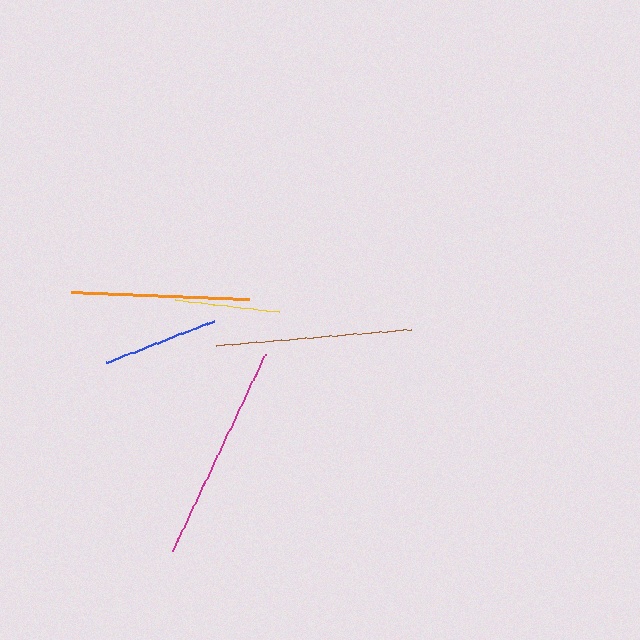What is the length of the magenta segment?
The magenta segment is approximately 218 pixels long.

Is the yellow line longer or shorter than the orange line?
The orange line is longer than the yellow line.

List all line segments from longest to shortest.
From longest to shortest: magenta, brown, orange, blue, yellow.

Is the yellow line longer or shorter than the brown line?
The brown line is longer than the yellow line.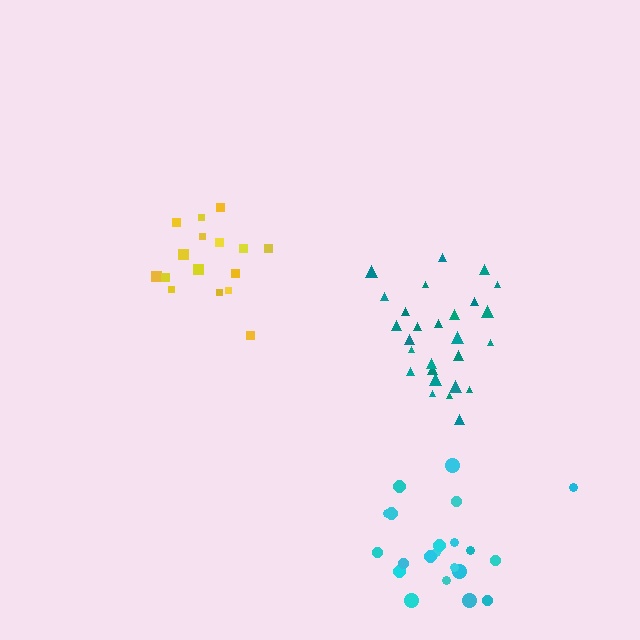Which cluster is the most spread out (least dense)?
Cyan.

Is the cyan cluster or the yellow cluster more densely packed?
Yellow.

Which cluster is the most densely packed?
Yellow.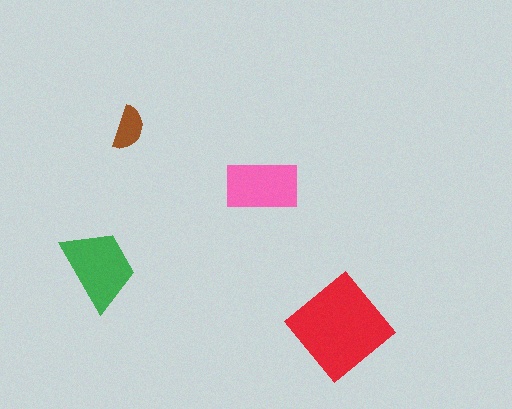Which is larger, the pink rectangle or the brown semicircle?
The pink rectangle.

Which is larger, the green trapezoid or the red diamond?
The red diamond.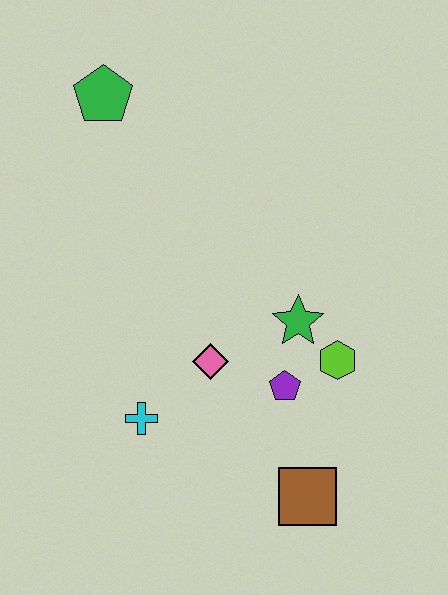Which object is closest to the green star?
The lime hexagon is closest to the green star.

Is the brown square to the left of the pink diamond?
No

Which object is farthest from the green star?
The green pentagon is farthest from the green star.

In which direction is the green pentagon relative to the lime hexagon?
The green pentagon is above the lime hexagon.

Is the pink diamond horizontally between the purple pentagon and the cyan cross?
Yes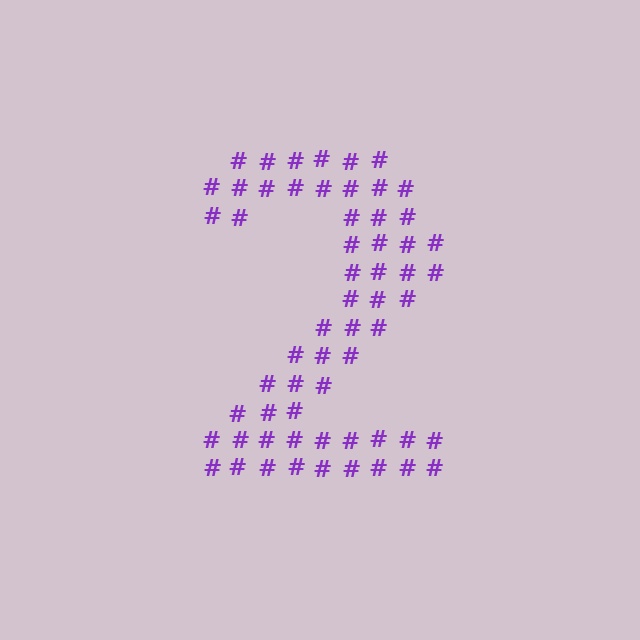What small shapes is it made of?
It is made of small hash symbols.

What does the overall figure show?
The overall figure shows the digit 2.